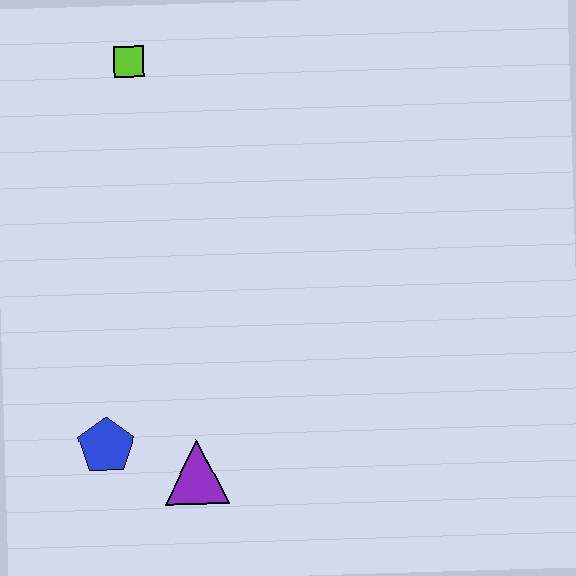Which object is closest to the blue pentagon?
The purple triangle is closest to the blue pentagon.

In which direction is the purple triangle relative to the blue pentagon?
The purple triangle is to the right of the blue pentagon.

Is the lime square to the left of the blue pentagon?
No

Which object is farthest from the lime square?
The purple triangle is farthest from the lime square.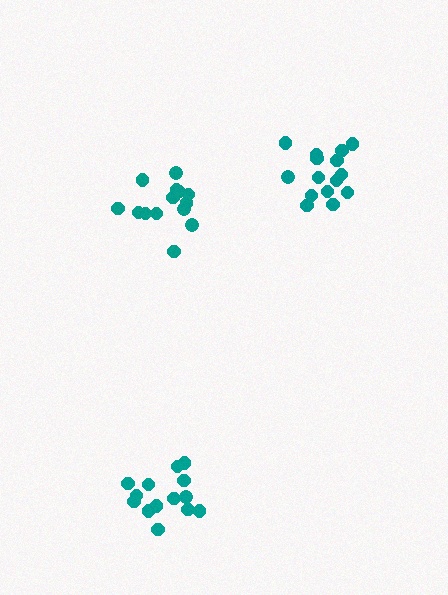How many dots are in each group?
Group 1: 14 dots, Group 2: 14 dots, Group 3: 15 dots (43 total).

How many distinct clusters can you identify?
There are 3 distinct clusters.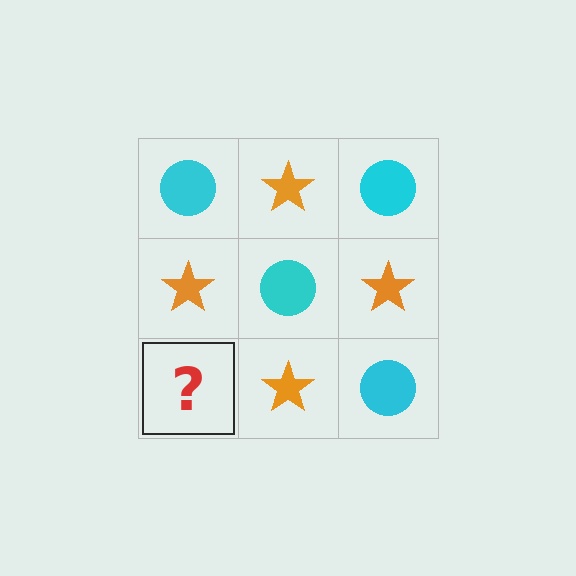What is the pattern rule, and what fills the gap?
The rule is that it alternates cyan circle and orange star in a checkerboard pattern. The gap should be filled with a cyan circle.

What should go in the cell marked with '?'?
The missing cell should contain a cyan circle.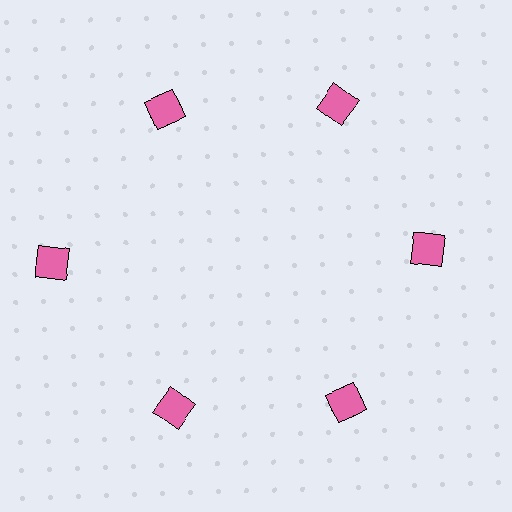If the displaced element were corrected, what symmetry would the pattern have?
It would have 6-fold rotational symmetry — the pattern would map onto itself every 60 degrees.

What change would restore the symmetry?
The symmetry would be restored by moving it inward, back onto the ring so that all 6 diamonds sit at equal angles and equal distance from the center.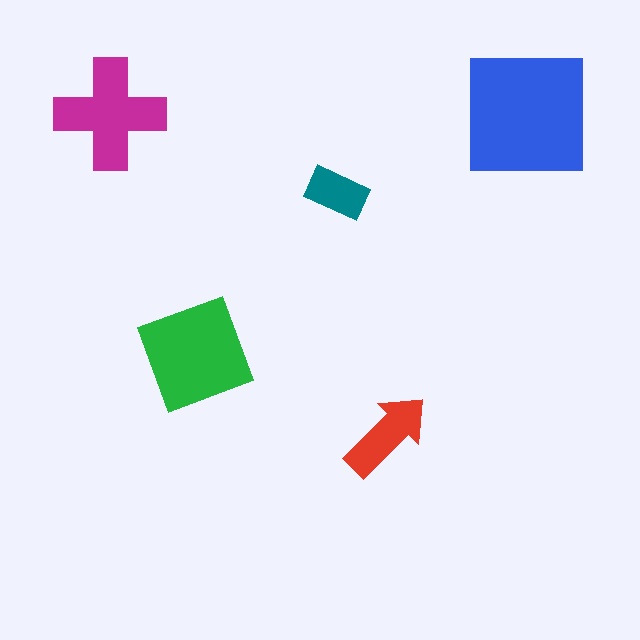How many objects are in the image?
There are 5 objects in the image.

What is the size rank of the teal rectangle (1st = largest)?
5th.